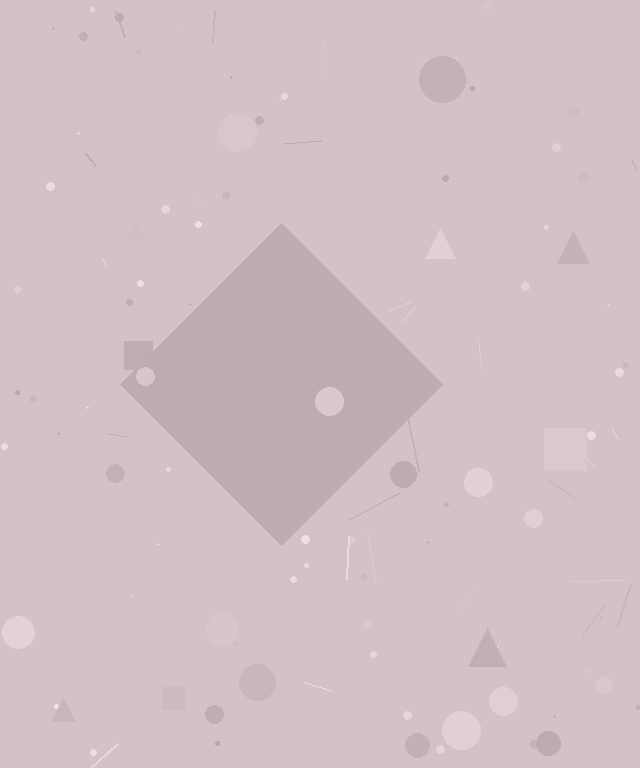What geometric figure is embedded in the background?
A diamond is embedded in the background.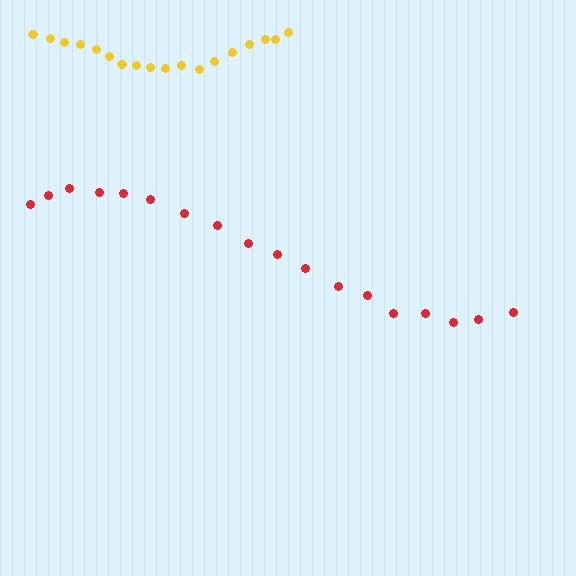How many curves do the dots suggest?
There are 2 distinct paths.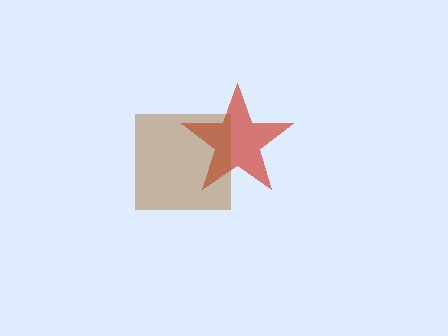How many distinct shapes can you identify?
There are 2 distinct shapes: a red star, a brown square.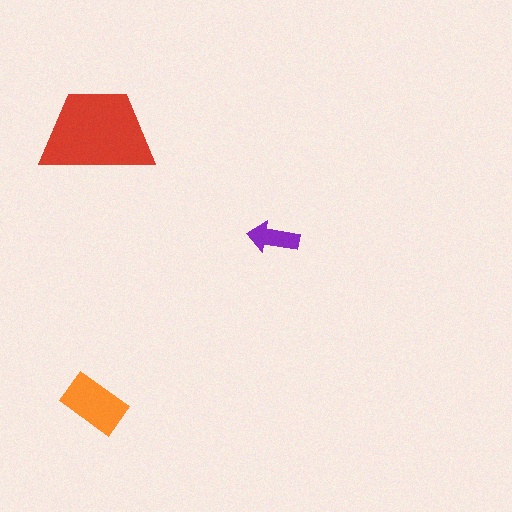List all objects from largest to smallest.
The red trapezoid, the orange rectangle, the purple arrow.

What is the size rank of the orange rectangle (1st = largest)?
2nd.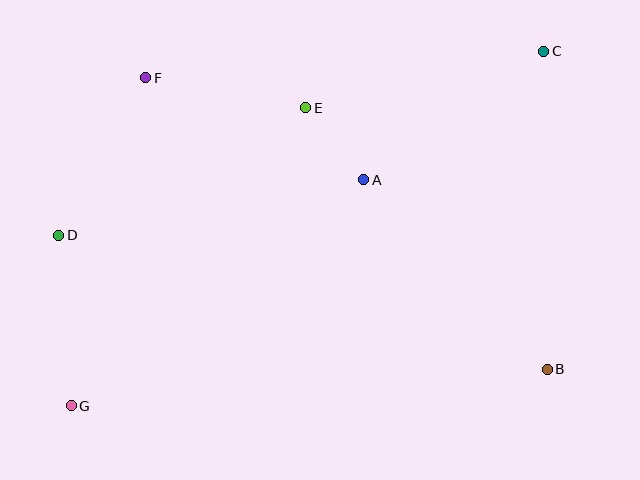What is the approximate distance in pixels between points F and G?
The distance between F and G is approximately 336 pixels.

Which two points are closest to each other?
Points A and E are closest to each other.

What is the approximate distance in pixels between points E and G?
The distance between E and G is approximately 379 pixels.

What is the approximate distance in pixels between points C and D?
The distance between C and D is approximately 519 pixels.